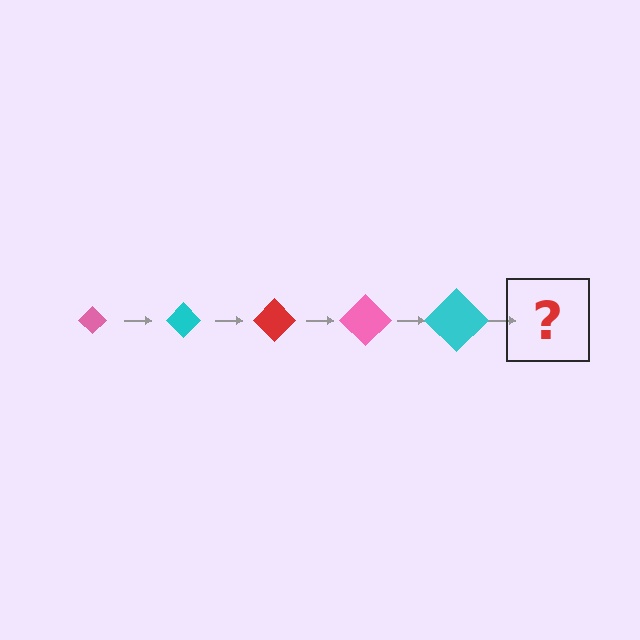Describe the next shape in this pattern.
It should be a red diamond, larger than the previous one.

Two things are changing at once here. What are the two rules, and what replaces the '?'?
The two rules are that the diamond grows larger each step and the color cycles through pink, cyan, and red. The '?' should be a red diamond, larger than the previous one.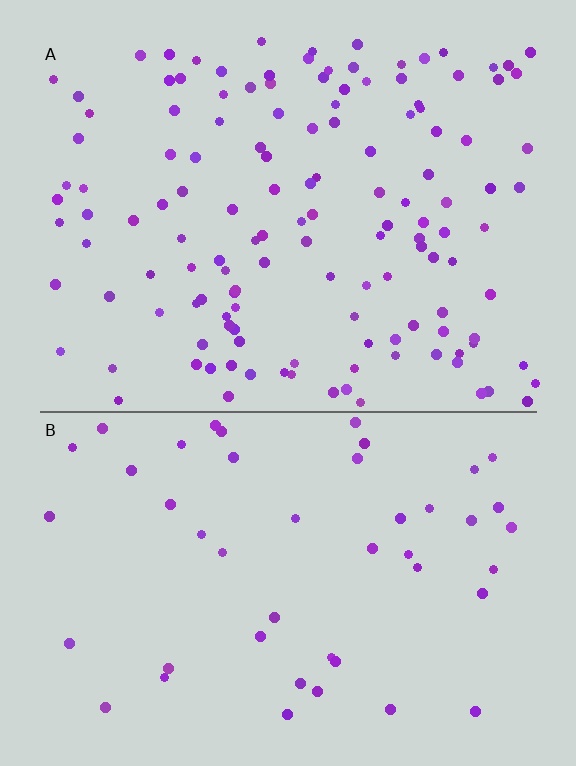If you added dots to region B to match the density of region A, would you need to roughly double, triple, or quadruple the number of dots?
Approximately triple.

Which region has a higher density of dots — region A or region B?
A (the top).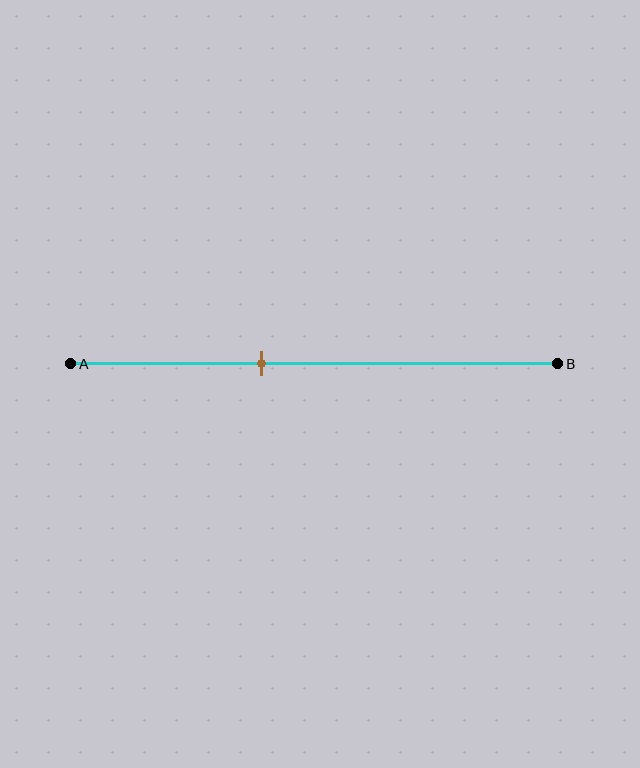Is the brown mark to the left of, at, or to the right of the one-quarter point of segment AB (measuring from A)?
The brown mark is to the right of the one-quarter point of segment AB.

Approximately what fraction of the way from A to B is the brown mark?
The brown mark is approximately 40% of the way from A to B.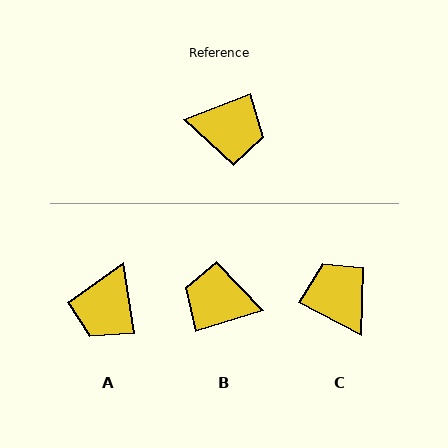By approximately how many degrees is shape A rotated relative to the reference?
Approximately 102 degrees clockwise.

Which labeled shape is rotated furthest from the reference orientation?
B, about 176 degrees away.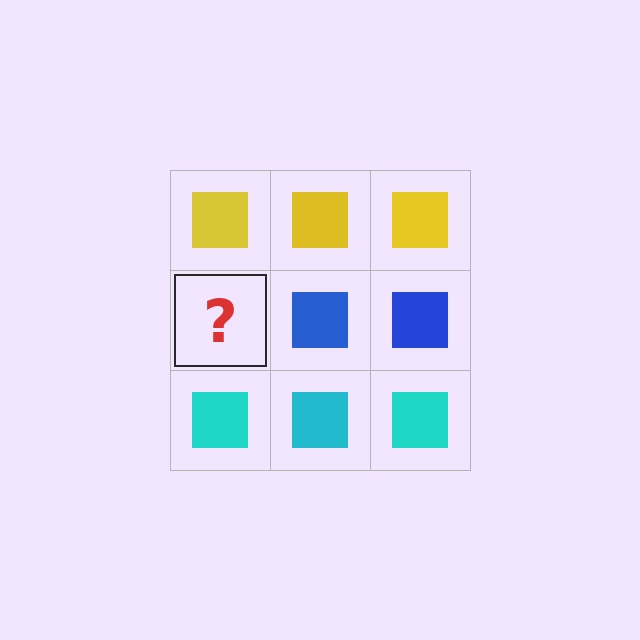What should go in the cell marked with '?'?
The missing cell should contain a blue square.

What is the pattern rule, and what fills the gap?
The rule is that each row has a consistent color. The gap should be filled with a blue square.